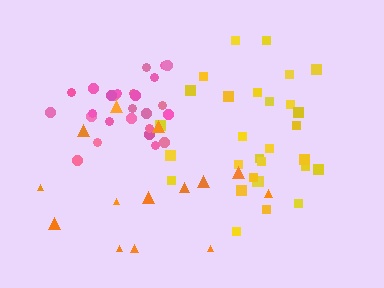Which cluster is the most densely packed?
Pink.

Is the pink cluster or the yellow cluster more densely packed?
Pink.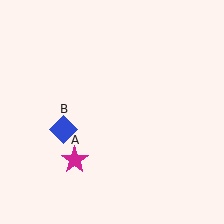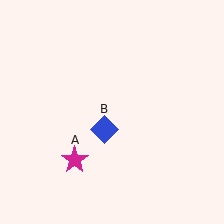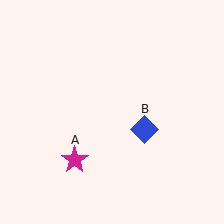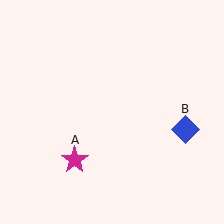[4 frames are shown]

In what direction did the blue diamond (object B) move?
The blue diamond (object B) moved right.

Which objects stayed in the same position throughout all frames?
Magenta star (object A) remained stationary.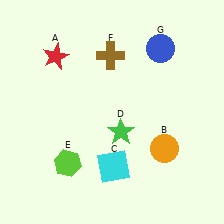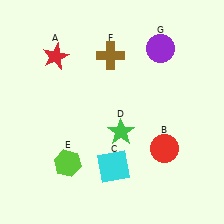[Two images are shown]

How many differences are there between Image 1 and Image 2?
There are 2 differences between the two images.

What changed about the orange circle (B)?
In Image 1, B is orange. In Image 2, it changed to red.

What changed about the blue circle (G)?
In Image 1, G is blue. In Image 2, it changed to purple.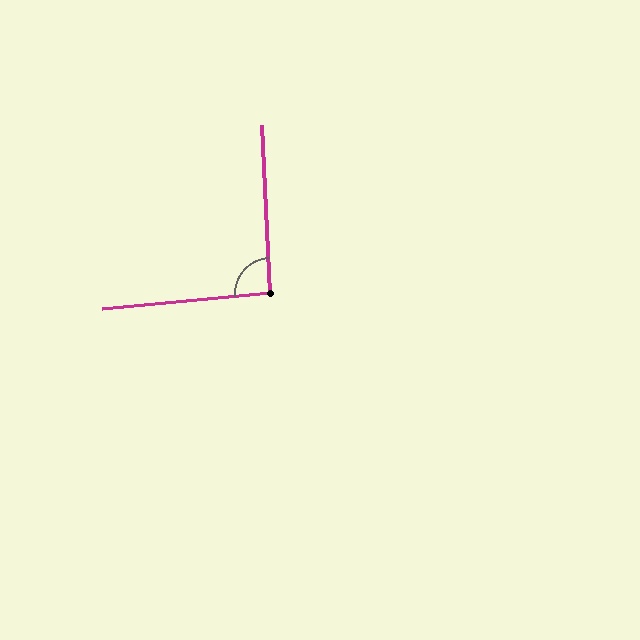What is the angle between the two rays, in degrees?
Approximately 93 degrees.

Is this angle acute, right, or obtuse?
It is approximately a right angle.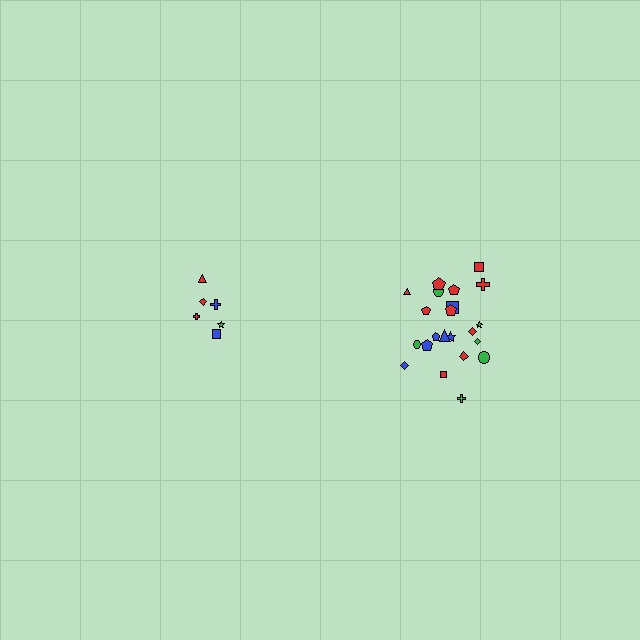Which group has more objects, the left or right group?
The right group.